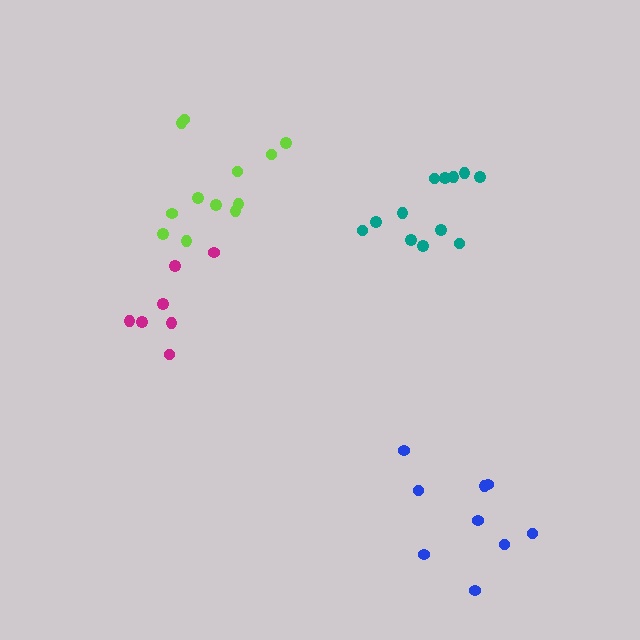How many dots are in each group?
Group 1: 12 dots, Group 2: 9 dots, Group 3: 12 dots, Group 4: 7 dots (40 total).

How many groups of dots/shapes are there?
There are 4 groups.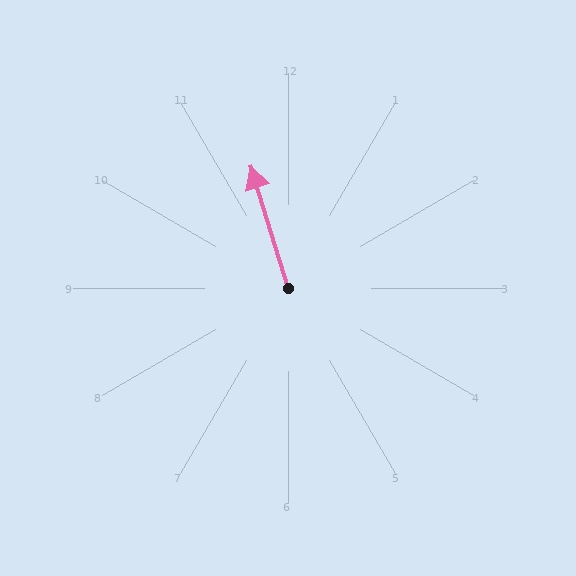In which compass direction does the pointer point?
North.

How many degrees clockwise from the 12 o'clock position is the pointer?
Approximately 343 degrees.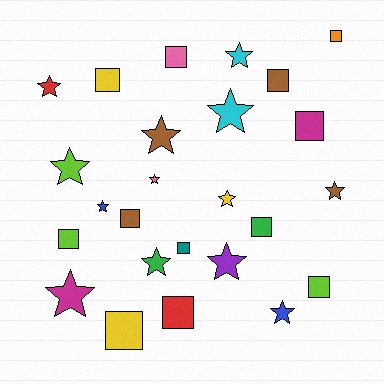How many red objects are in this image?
There are 2 red objects.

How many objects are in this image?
There are 25 objects.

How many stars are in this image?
There are 13 stars.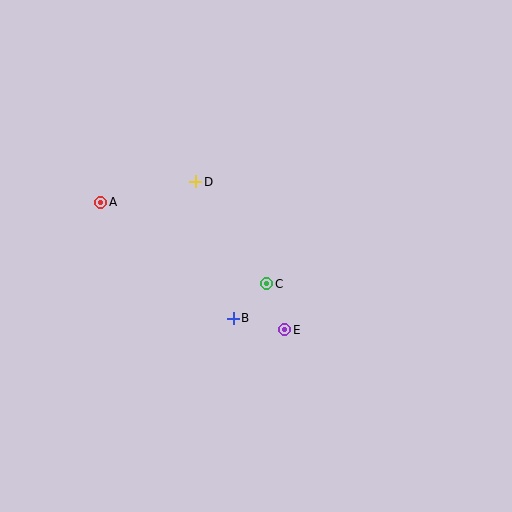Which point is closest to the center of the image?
Point C at (267, 284) is closest to the center.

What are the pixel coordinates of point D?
Point D is at (196, 182).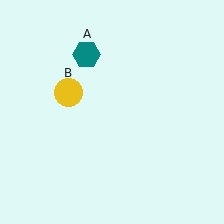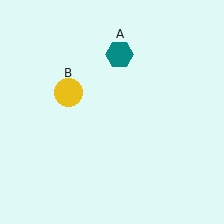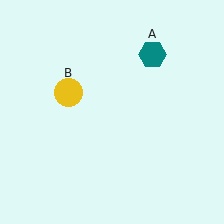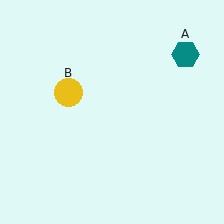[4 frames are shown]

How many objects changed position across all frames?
1 object changed position: teal hexagon (object A).